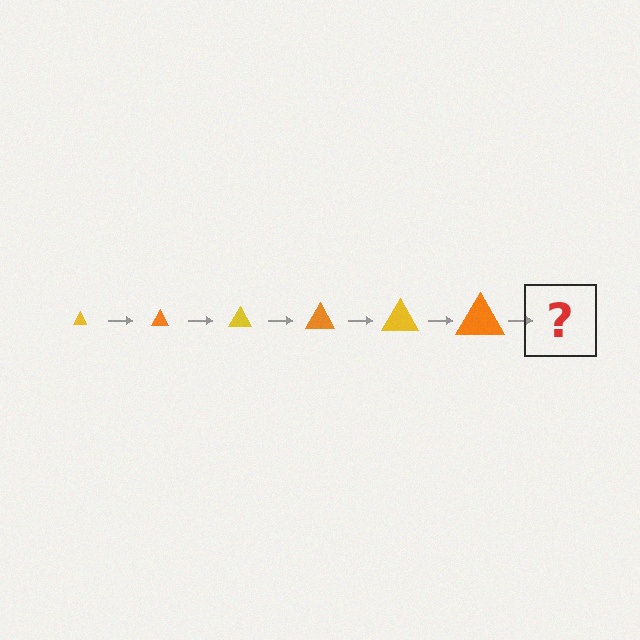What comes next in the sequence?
The next element should be a yellow triangle, larger than the previous one.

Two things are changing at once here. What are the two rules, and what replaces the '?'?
The two rules are that the triangle grows larger each step and the color cycles through yellow and orange. The '?' should be a yellow triangle, larger than the previous one.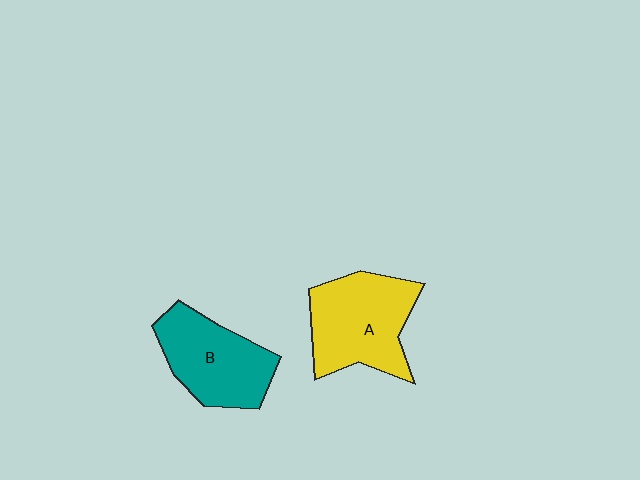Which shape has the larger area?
Shape A (yellow).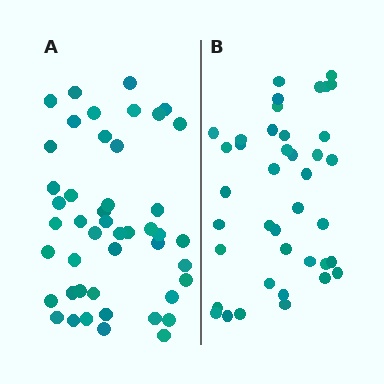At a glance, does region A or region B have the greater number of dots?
Region A (the left region) has more dots.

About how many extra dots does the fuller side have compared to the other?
Region A has about 6 more dots than region B.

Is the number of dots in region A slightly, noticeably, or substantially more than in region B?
Region A has only slightly more — the two regions are fairly close. The ratio is roughly 1.1 to 1.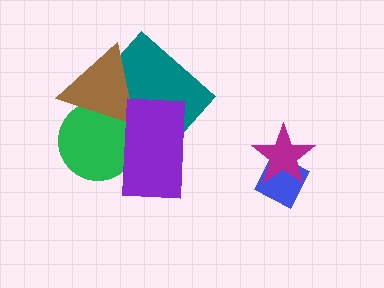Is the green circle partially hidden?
Yes, it is partially covered by another shape.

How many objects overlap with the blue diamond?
1 object overlaps with the blue diamond.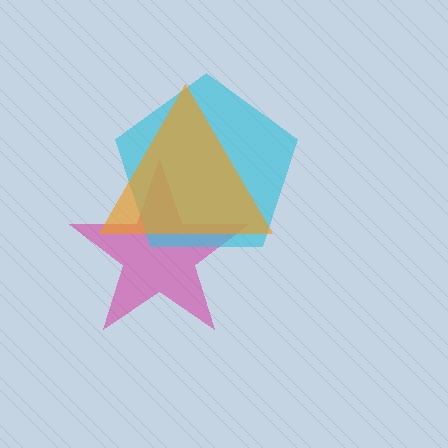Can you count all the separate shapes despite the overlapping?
Yes, there are 3 separate shapes.